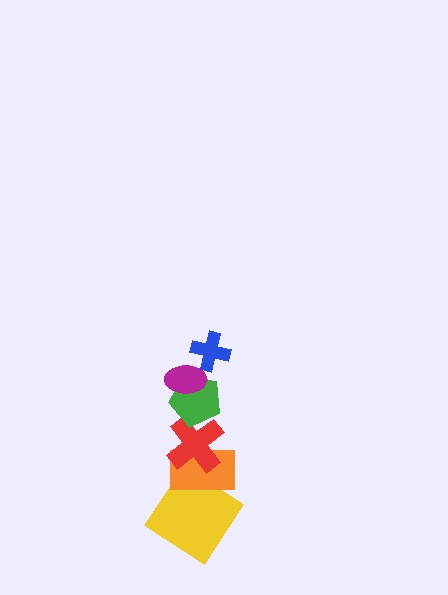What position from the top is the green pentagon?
The green pentagon is 3rd from the top.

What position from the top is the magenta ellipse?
The magenta ellipse is 2nd from the top.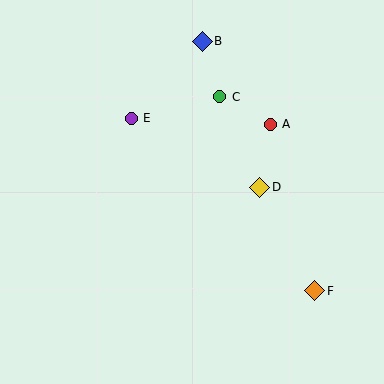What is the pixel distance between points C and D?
The distance between C and D is 99 pixels.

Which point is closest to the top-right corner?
Point A is closest to the top-right corner.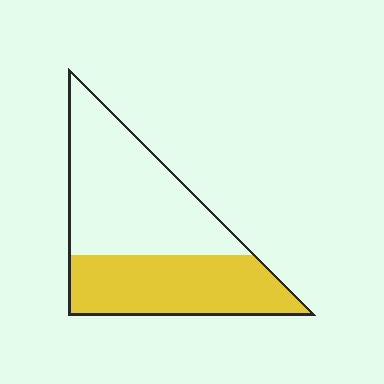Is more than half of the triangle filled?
No.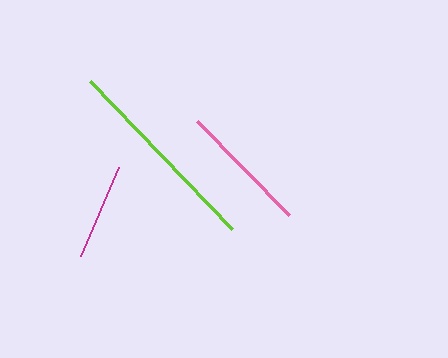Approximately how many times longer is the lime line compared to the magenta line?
The lime line is approximately 2.1 times the length of the magenta line.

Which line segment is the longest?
The lime line is the longest at approximately 205 pixels.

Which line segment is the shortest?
The magenta line is the shortest at approximately 97 pixels.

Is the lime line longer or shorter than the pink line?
The lime line is longer than the pink line.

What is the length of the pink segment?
The pink segment is approximately 132 pixels long.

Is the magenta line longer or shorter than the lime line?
The lime line is longer than the magenta line.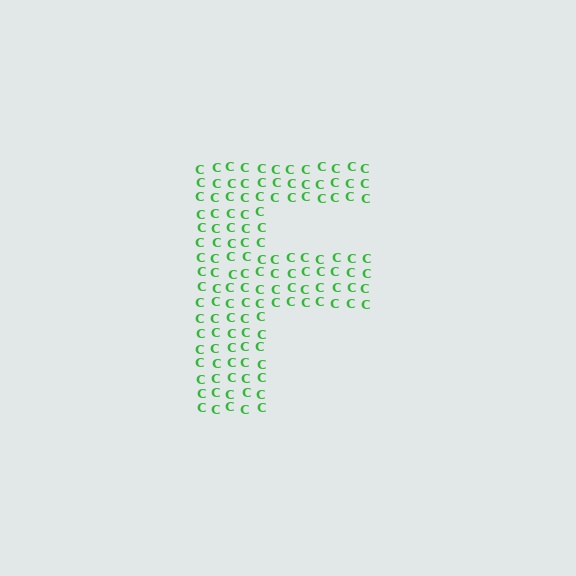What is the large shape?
The large shape is the letter F.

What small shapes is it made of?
It is made of small letter C's.